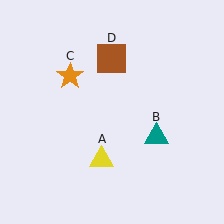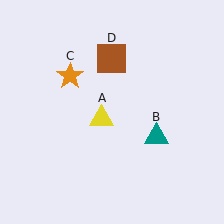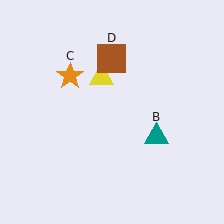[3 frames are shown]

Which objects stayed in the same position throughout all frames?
Teal triangle (object B) and orange star (object C) and brown square (object D) remained stationary.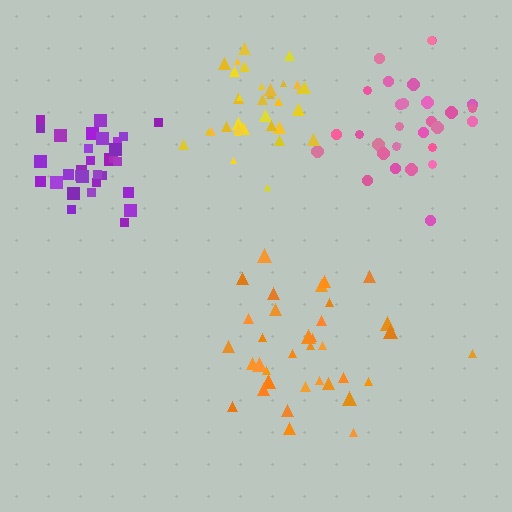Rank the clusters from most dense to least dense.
yellow, purple, orange, pink.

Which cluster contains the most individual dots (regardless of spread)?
Orange (35).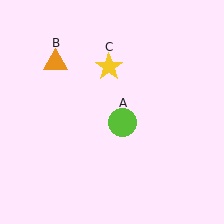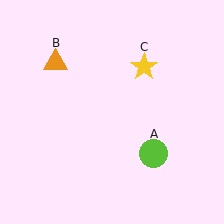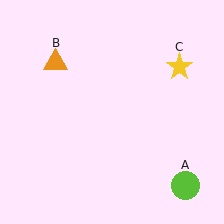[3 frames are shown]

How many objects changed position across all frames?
2 objects changed position: lime circle (object A), yellow star (object C).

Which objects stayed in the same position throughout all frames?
Orange triangle (object B) remained stationary.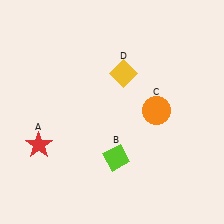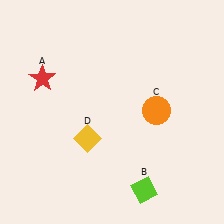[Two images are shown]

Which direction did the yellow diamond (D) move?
The yellow diamond (D) moved down.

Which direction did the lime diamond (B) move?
The lime diamond (B) moved down.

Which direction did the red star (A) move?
The red star (A) moved up.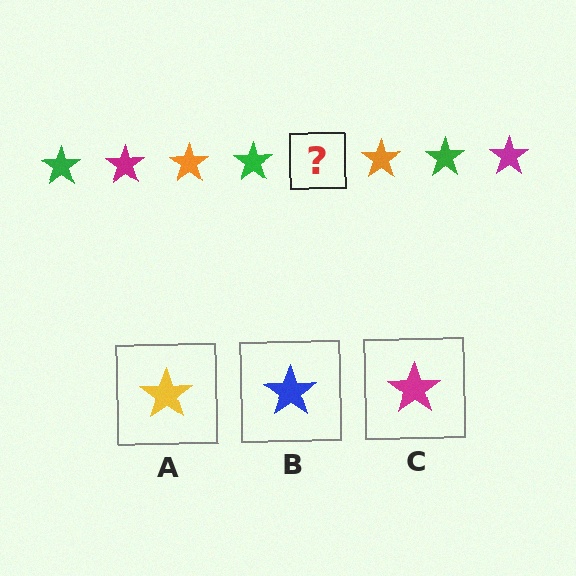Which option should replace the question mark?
Option C.